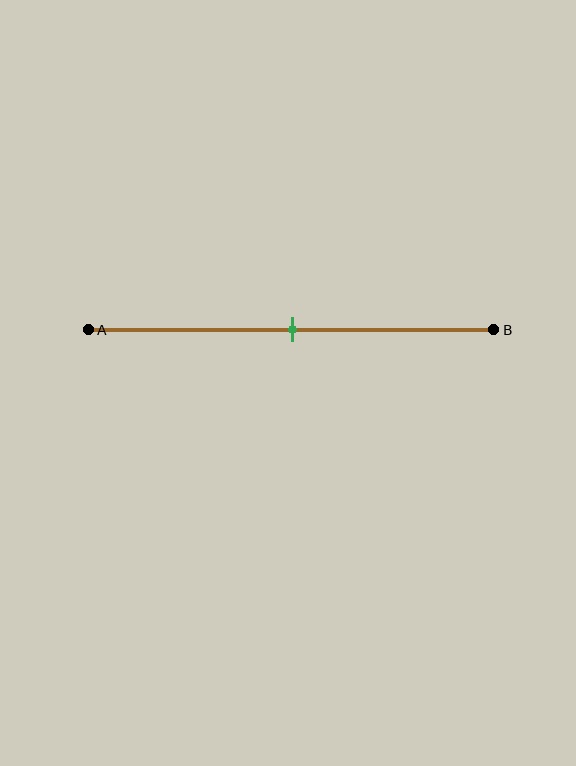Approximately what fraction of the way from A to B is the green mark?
The green mark is approximately 50% of the way from A to B.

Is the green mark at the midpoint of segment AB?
Yes, the mark is approximately at the midpoint.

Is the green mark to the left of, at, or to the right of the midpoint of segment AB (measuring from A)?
The green mark is approximately at the midpoint of segment AB.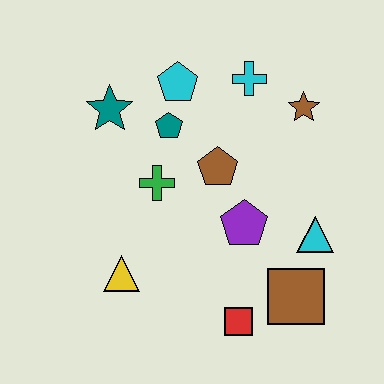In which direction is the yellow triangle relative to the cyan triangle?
The yellow triangle is to the left of the cyan triangle.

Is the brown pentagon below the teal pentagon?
Yes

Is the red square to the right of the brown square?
No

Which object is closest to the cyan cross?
The brown star is closest to the cyan cross.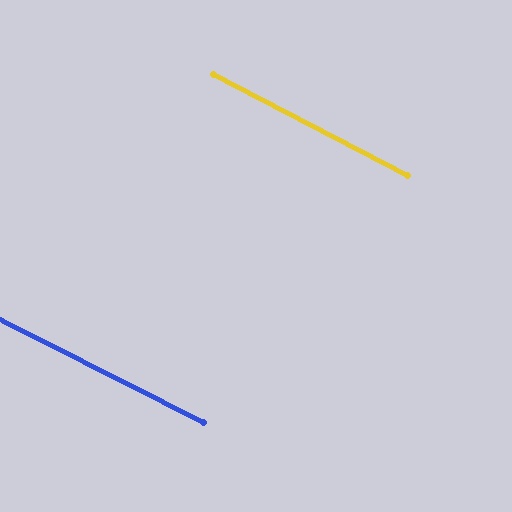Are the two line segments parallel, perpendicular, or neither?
Parallel — their directions differ by only 0.6°.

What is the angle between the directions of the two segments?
Approximately 1 degree.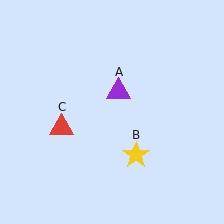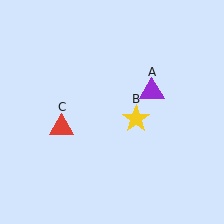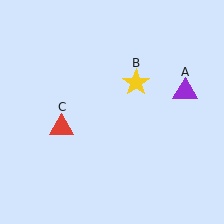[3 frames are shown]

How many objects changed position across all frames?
2 objects changed position: purple triangle (object A), yellow star (object B).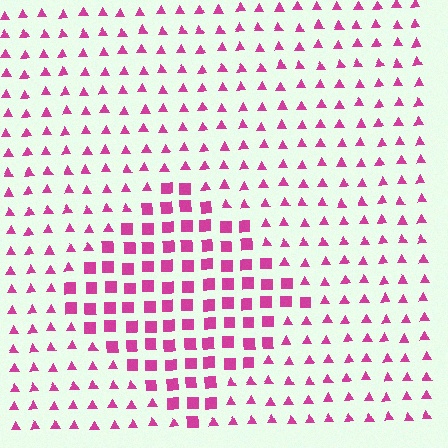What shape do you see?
I see a diamond.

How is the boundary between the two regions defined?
The boundary is defined by a change in element shape: squares inside vs. triangles outside. All elements share the same color and spacing.